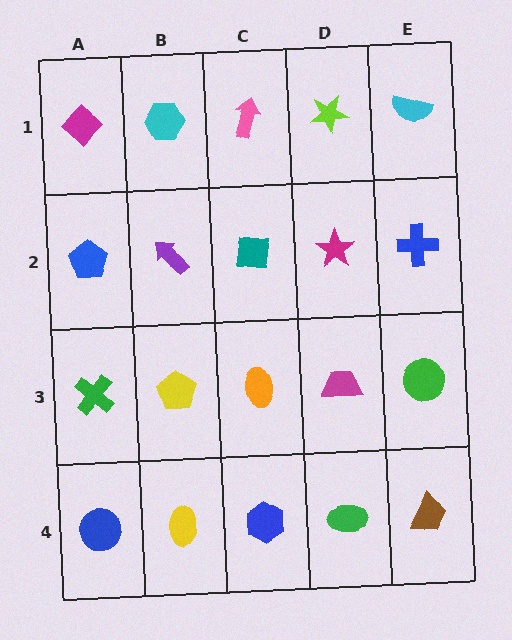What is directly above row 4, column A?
A green cross.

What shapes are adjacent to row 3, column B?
A purple arrow (row 2, column B), a yellow ellipse (row 4, column B), a green cross (row 3, column A), an orange ellipse (row 3, column C).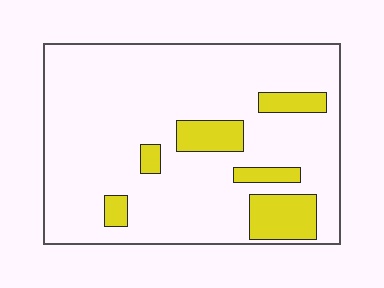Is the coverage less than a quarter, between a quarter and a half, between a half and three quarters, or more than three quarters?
Less than a quarter.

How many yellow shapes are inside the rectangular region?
6.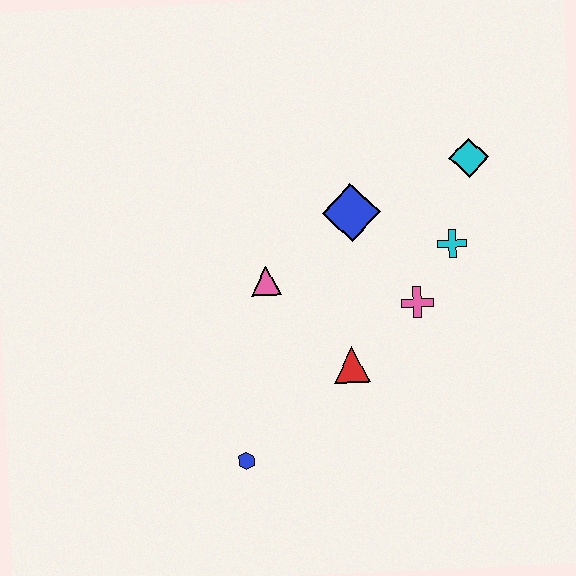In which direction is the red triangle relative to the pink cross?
The red triangle is to the left of the pink cross.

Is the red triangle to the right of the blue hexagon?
Yes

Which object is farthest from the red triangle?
The cyan diamond is farthest from the red triangle.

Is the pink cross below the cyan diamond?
Yes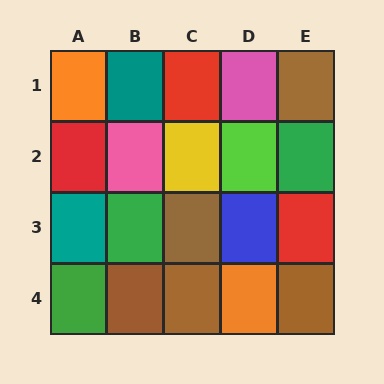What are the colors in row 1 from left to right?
Orange, teal, red, pink, brown.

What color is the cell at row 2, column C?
Yellow.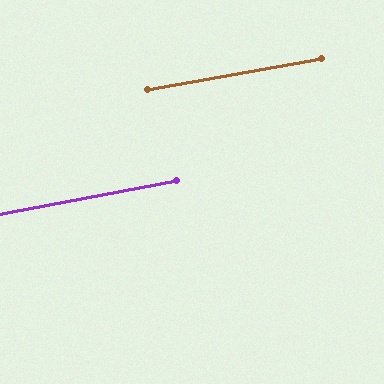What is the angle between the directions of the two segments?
Approximately 1 degree.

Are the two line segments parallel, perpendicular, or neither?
Parallel — their directions differ by only 0.5°.